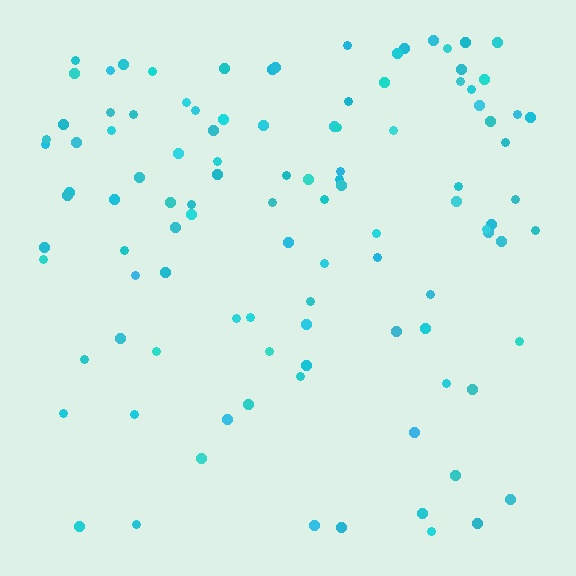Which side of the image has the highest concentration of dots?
The top.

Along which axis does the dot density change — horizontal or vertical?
Vertical.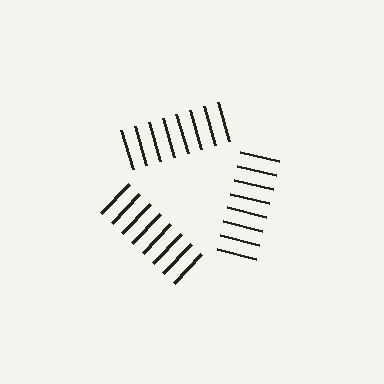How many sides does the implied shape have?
3 sides — the line-ends trace a triangle.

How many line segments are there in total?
24 — 8 along each of the 3 edges.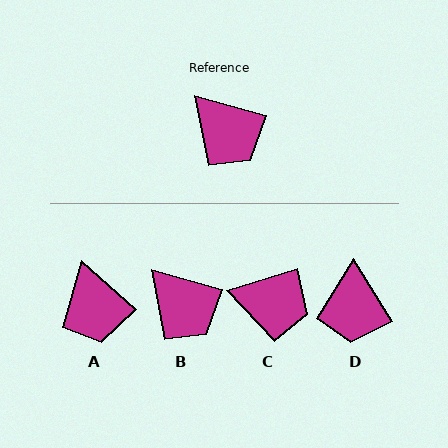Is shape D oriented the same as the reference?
No, it is off by about 43 degrees.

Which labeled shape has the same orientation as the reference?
B.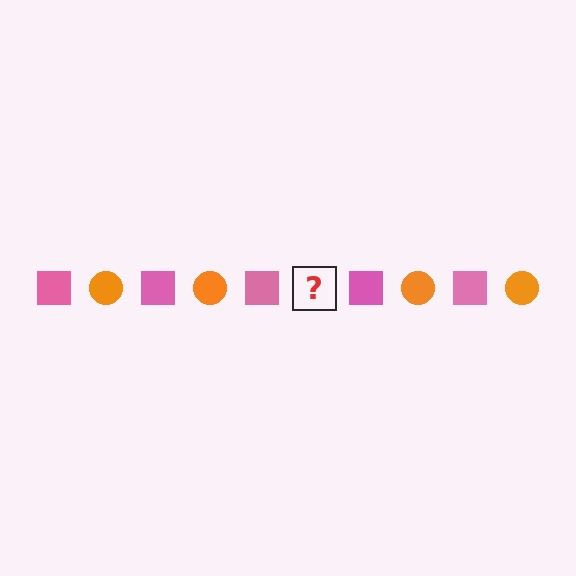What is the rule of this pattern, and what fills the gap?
The rule is that the pattern alternates between pink square and orange circle. The gap should be filled with an orange circle.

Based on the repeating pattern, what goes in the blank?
The blank should be an orange circle.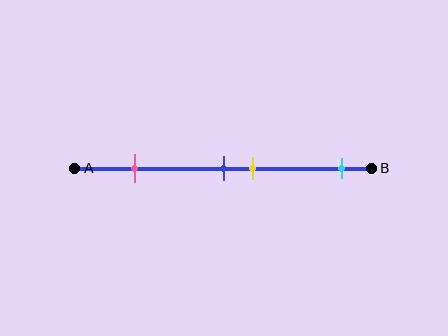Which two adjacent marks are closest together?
The blue and yellow marks are the closest adjacent pair.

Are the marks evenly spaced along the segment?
No, the marks are not evenly spaced.